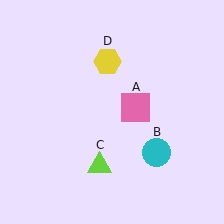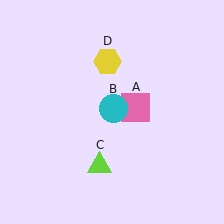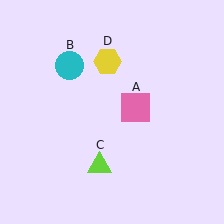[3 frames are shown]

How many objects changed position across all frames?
1 object changed position: cyan circle (object B).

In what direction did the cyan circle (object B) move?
The cyan circle (object B) moved up and to the left.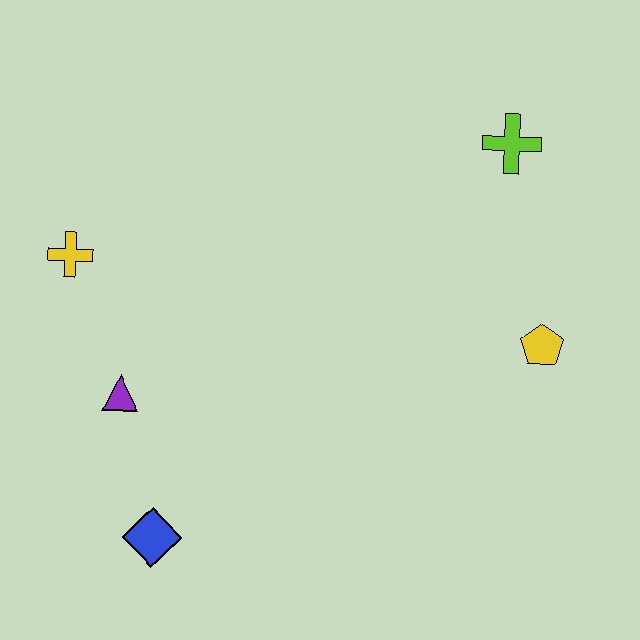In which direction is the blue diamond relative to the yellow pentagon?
The blue diamond is to the left of the yellow pentagon.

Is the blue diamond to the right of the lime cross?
No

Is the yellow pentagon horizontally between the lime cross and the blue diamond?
No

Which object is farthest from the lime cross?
The blue diamond is farthest from the lime cross.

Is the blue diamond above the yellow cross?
No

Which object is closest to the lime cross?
The yellow pentagon is closest to the lime cross.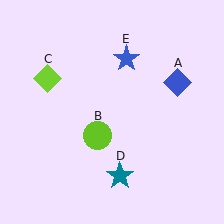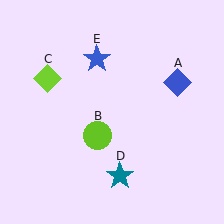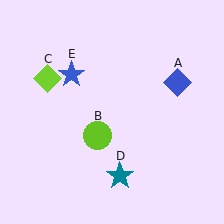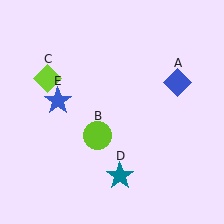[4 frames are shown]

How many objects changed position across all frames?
1 object changed position: blue star (object E).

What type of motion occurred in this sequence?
The blue star (object E) rotated counterclockwise around the center of the scene.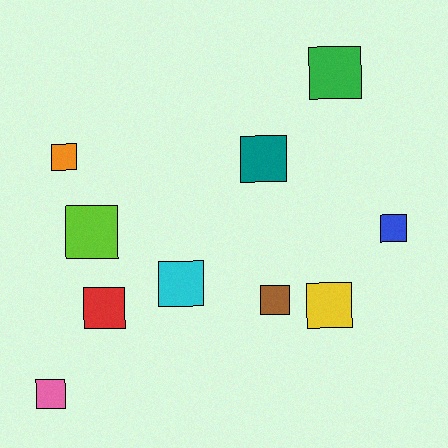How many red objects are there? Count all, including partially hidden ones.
There is 1 red object.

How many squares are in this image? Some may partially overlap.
There are 10 squares.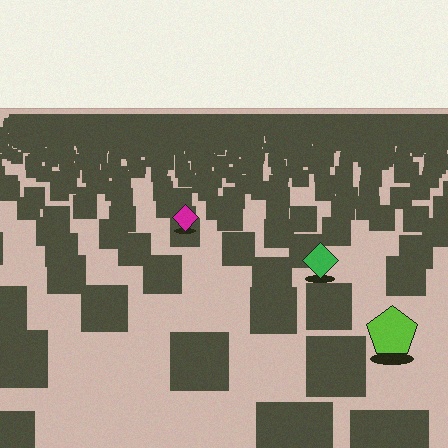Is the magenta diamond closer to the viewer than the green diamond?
No. The green diamond is closer — you can tell from the texture gradient: the ground texture is coarser near it.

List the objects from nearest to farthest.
From nearest to farthest: the lime pentagon, the green diamond, the magenta diamond.